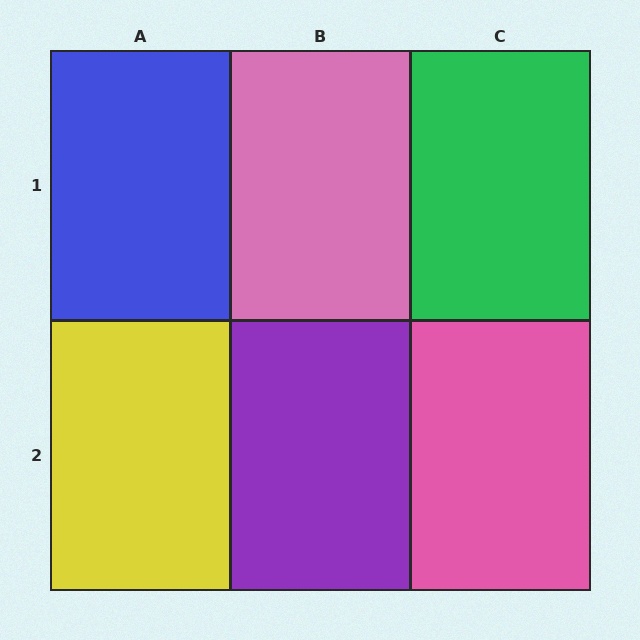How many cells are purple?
1 cell is purple.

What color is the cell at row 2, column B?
Purple.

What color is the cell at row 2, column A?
Yellow.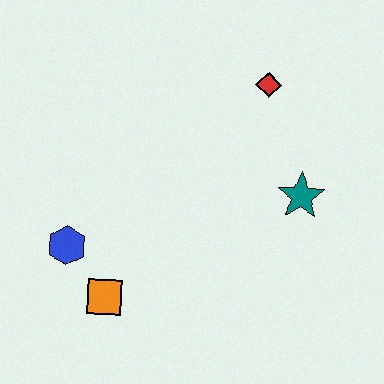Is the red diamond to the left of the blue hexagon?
No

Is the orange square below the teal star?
Yes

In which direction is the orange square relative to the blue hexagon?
The orange square is below the blue hexagon.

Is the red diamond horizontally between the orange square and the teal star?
Yes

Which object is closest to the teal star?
The red diamond is closest to the teal star.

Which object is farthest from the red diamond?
The orange square is farthest from the red diamond.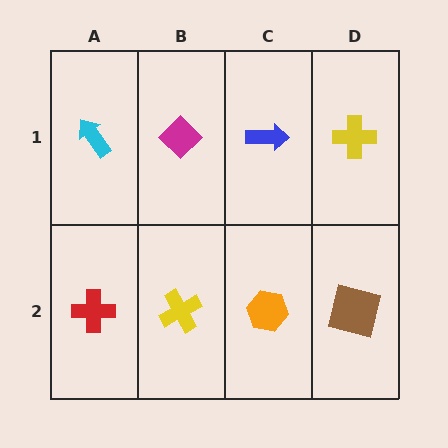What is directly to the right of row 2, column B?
An orange hexagon.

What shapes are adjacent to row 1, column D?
A brown square (row 2, column D), a blue arrow (row 1, column C).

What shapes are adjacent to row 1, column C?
An orange hexagon (row 2, column C), a magenta diamond (row 1, column B), a yellow cross (row 1, column D).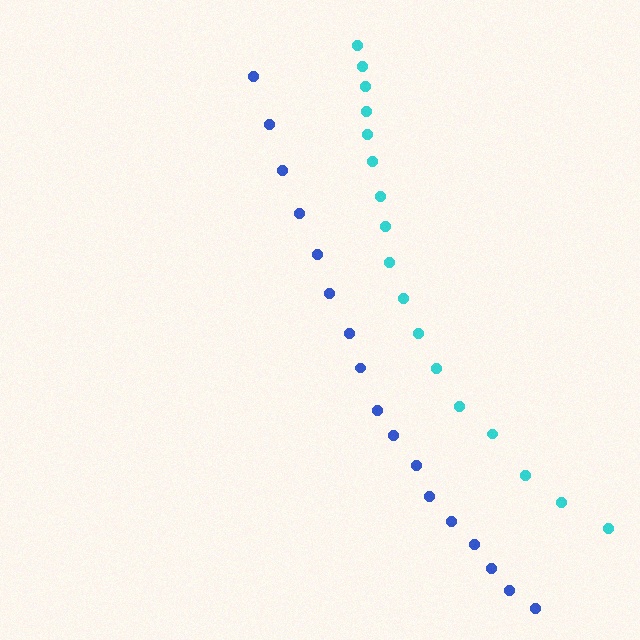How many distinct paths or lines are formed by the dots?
There are 2 distinct paths.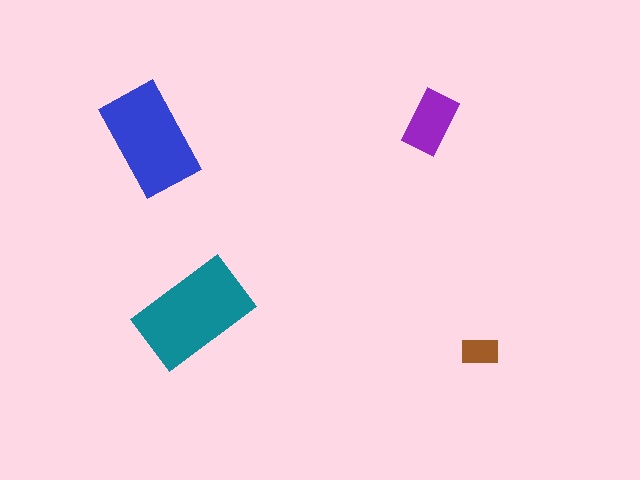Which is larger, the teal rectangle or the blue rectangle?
The teal one.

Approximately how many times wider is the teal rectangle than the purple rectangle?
About 2 times wider.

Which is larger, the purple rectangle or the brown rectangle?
The purple one.